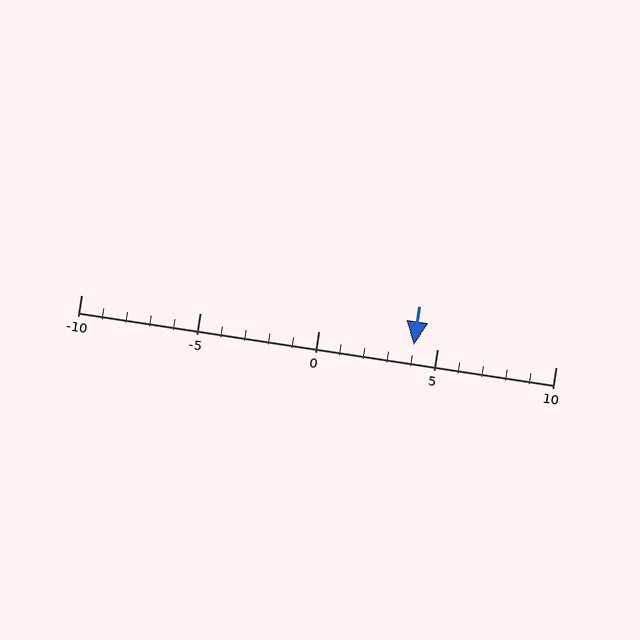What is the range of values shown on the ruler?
The ruler shows values from -10 to 10.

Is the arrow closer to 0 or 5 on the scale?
The arrow is closer to 5.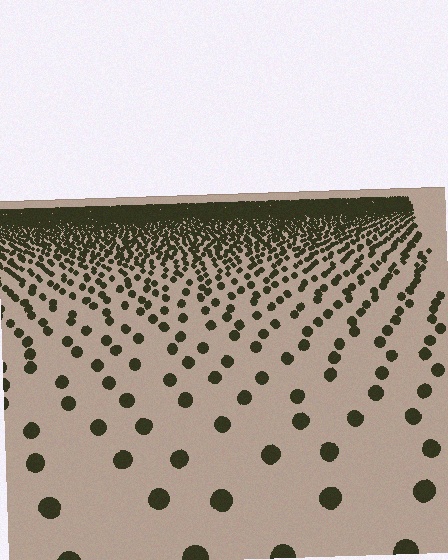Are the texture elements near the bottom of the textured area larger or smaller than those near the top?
Larger. Near the bottom, elements are closer to the viewer and appear at a bigger on-screen size.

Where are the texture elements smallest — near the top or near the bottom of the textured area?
Near the top.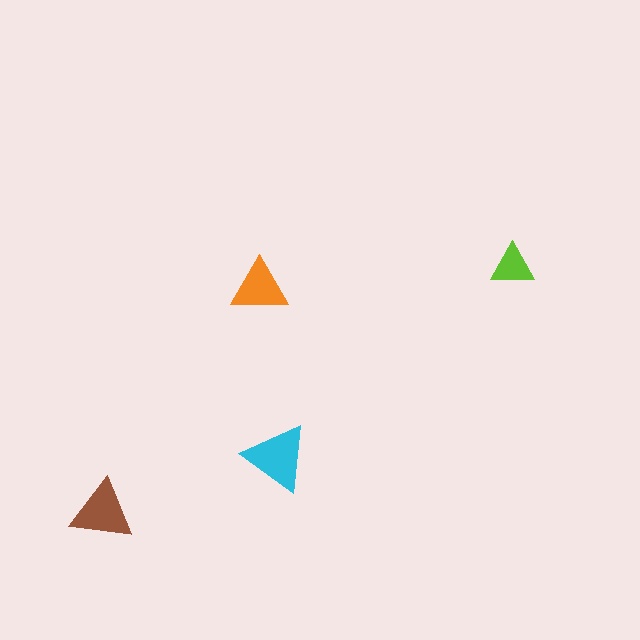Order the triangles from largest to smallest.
the cyan one, the brown one, the orange one, the lime one.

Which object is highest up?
The lime triangle is topmost.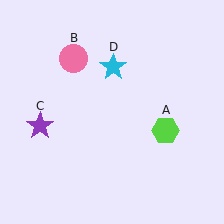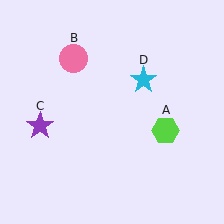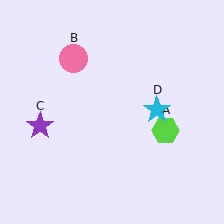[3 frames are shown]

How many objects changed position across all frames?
1 object changed position: cyan star (object D).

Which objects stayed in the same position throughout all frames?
Lime hexagon (object A) and pink circle (object B) and purple star (object C) remained stationary.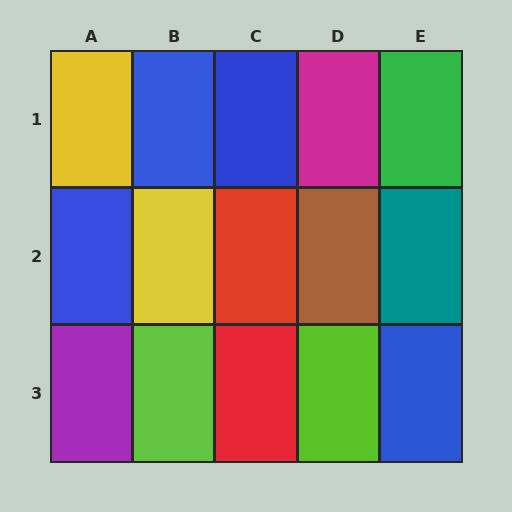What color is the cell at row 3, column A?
Purple.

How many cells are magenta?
1 cell is magenta.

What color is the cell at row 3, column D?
Lime.